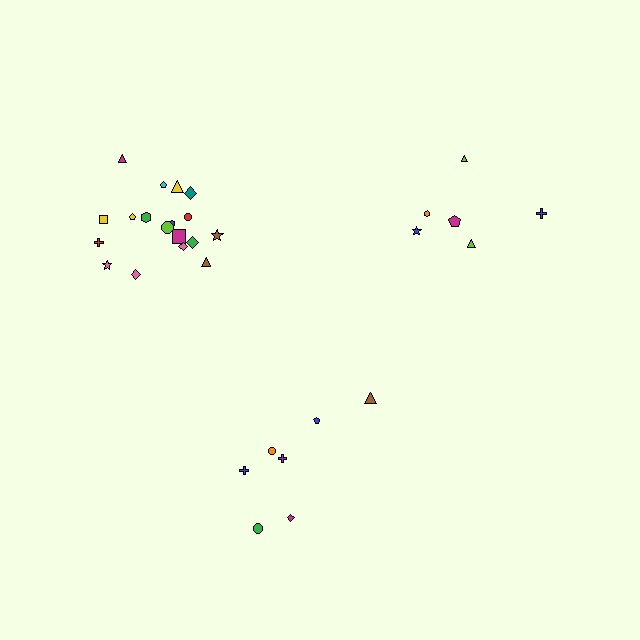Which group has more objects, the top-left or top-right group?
The top-left group.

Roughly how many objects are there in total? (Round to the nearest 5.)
Roughly 30 objects in total.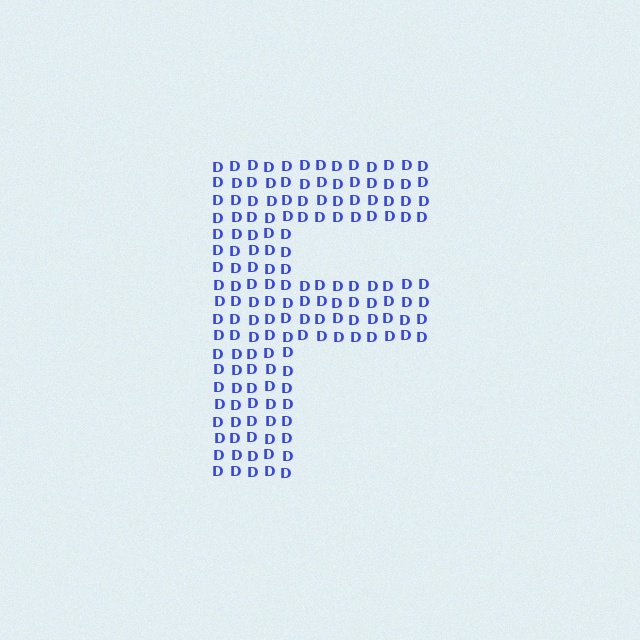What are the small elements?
The small elements are letter D's.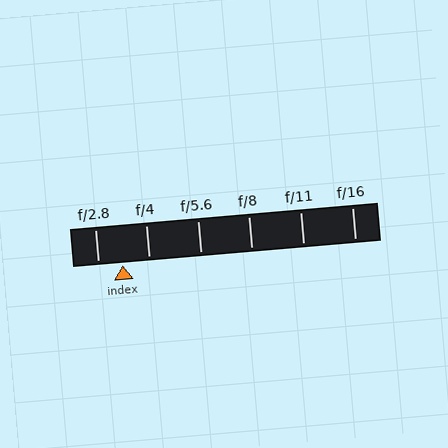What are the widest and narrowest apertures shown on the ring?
The widest aperture shown is f/2.8 and the narrowest is f/16.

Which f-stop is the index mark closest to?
The index mark is closest to f/2.8.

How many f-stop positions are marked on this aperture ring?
There are 6 f-stop positions marked.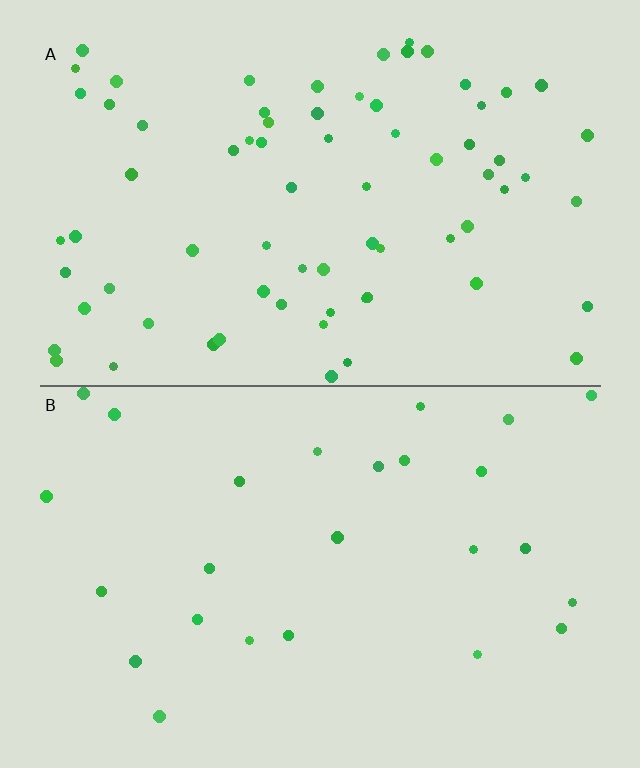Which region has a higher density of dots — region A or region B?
A (the top).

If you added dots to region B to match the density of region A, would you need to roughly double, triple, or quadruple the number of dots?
Approximately triple.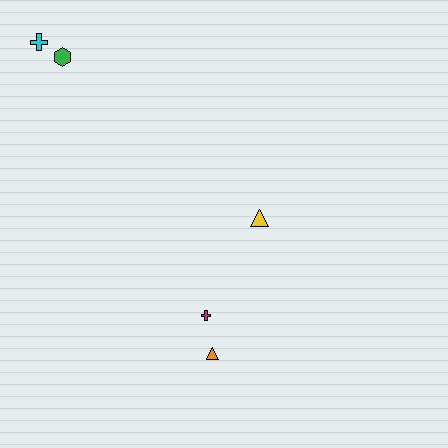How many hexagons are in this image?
There is 1 hexagon.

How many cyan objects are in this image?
There is 1 cyan object.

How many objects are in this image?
There are 5 objects.